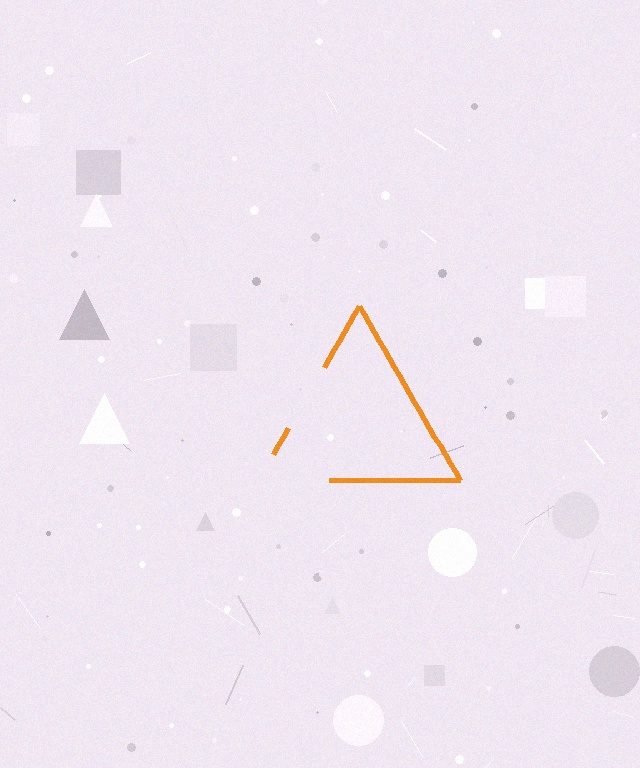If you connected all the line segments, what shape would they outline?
They would outline a triangle.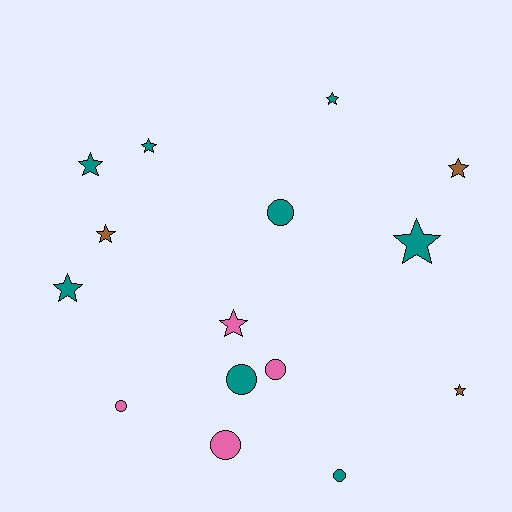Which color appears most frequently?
Teal, with 8 objects.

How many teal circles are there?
There are 3 teal circles.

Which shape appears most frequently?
Star, with 9 objects.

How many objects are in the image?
There are 15 objects.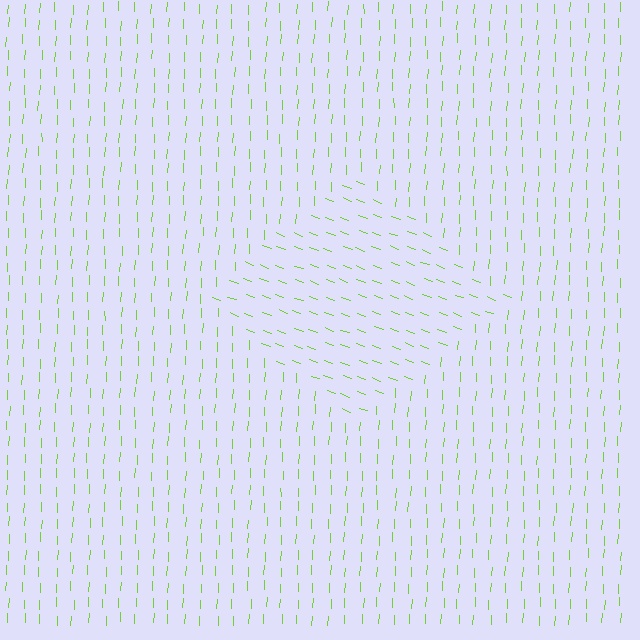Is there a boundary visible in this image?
Yes, there is a texture boundary formed by a change in line orientation.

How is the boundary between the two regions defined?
The boundary is defined purely by a change in line orientation (approximately 72 degrees difference). All lines are the same color and thickness.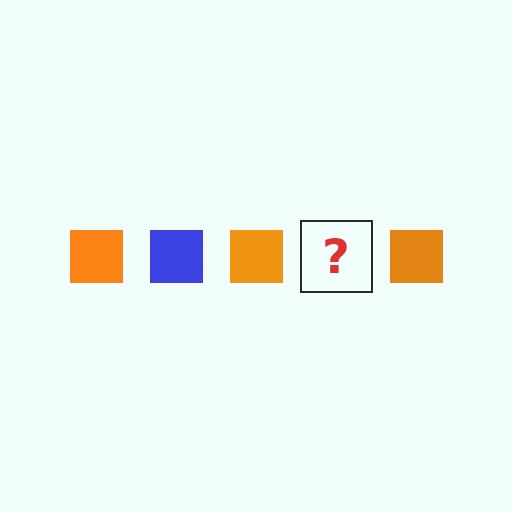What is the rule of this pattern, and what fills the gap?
The rule is that the pattern cycles through orange, blue squares. The gap should be filled with a blue square.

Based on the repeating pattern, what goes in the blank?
The blank should be a blue square.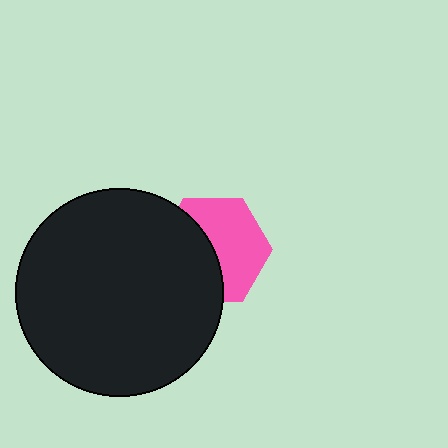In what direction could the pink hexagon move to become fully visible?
The pink hexagon could move right. That would shift it out from behind the black circle entirely.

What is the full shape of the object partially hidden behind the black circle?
The partially hidden object is a pink hexagon.